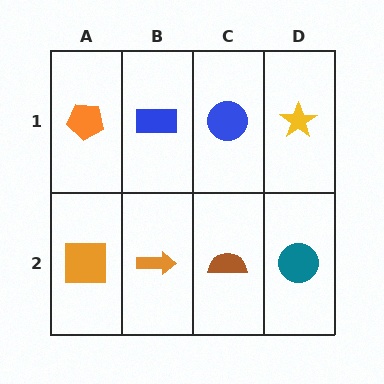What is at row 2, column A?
An orange square.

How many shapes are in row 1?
4 shapes.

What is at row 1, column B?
A blue rectangle.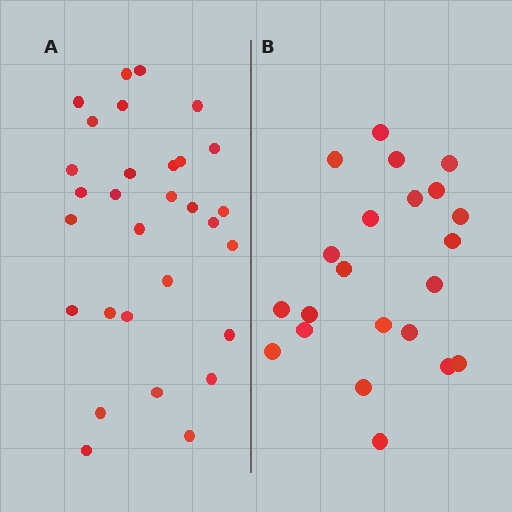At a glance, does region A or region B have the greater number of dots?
Region A (the left region) has more dots.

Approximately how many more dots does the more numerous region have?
Region A has roughly 8 or so more dots than region B.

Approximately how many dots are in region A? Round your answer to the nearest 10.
About 30 dots.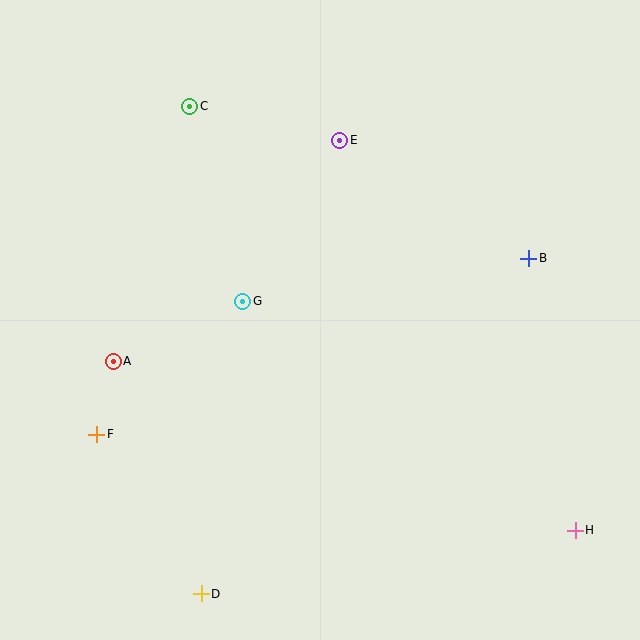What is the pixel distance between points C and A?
The distance between C and A is 266 pixels.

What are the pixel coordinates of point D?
Point D is at (201, 594).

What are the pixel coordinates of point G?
Point G is at (243, 301).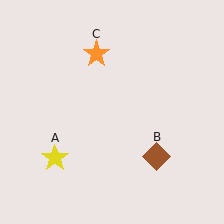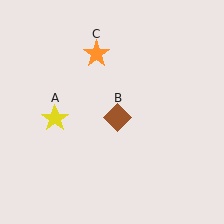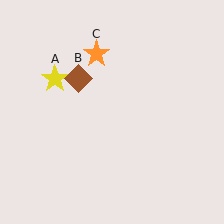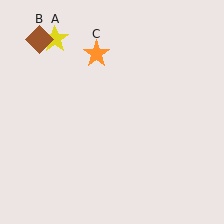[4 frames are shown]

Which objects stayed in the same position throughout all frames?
Orange star (object C) remained stationary.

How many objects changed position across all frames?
2 objects changed position: yellow star (object A), brown diamond (object B).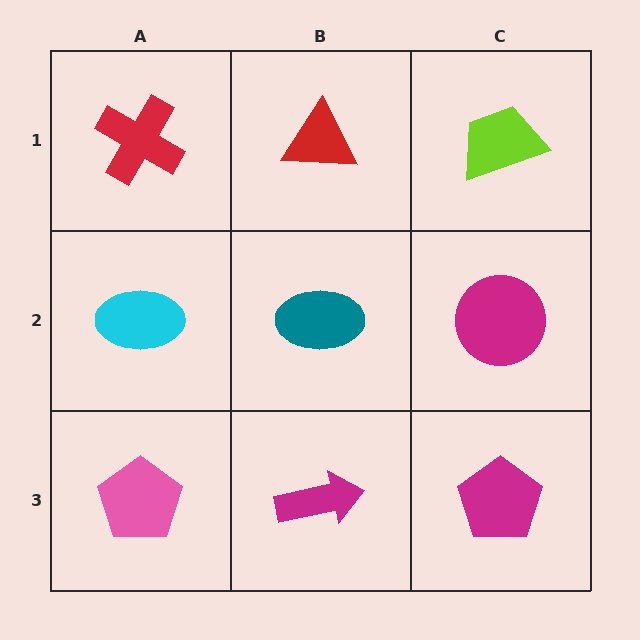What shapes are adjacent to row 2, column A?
A red cross (row 1, column A), a pink pentagon (row 3, column A), a teal ellipse (row 2, column B).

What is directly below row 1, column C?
A magenta circle.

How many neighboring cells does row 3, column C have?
2.